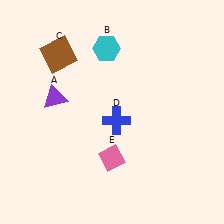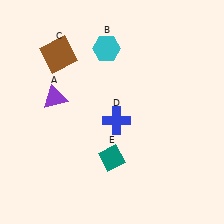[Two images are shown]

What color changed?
The diamond (E) changed from pink in Image 1 to teal in Image 2.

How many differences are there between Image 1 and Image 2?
There is 1 difference between the two images.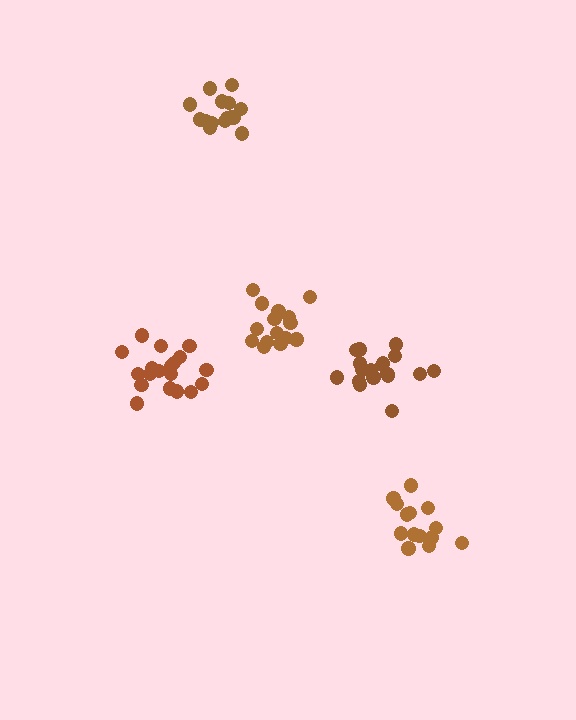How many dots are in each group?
Group 1: 15 dots, Group 2: 15 dots, Group 3: 14 dots, Group 4: 19 dots, Group 5: 18 dots (81 total).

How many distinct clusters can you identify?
There are 5 distinct clusters.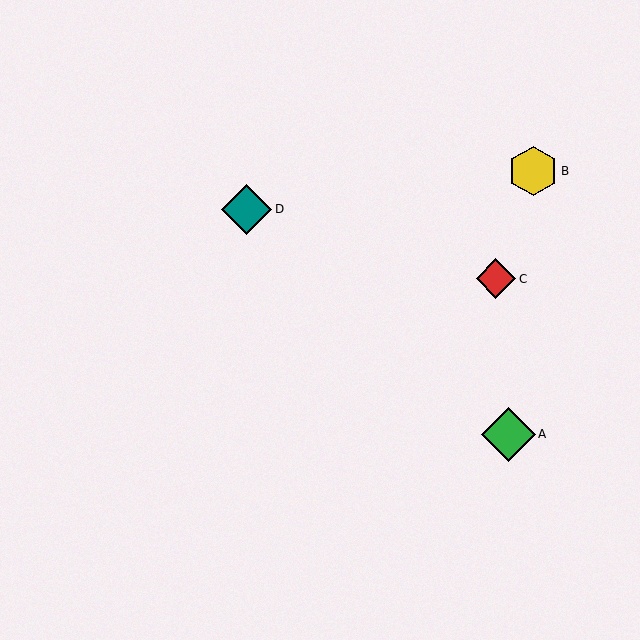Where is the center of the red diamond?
The center of the red diamond is at (496, 279).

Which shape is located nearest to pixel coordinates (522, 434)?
The green diamond (labeled A) at (508, 434) is nearest to that location.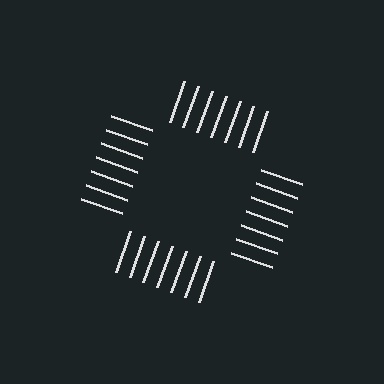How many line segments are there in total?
28 — 7 along each of the 4 edges.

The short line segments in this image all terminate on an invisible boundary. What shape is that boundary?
An illusory square — the line segments terminate on its edges but no continuous stroke is drawn.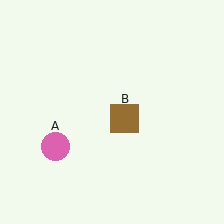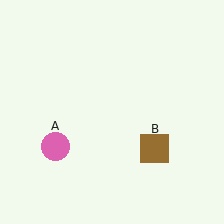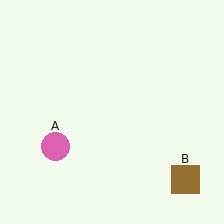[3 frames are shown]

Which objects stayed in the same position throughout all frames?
Pink circle (object A) remained stationary.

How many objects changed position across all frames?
1 object changed position: brown square (object B).